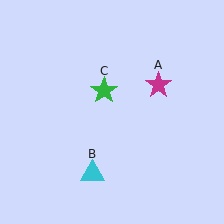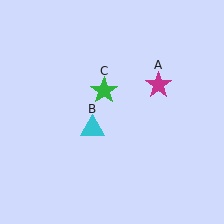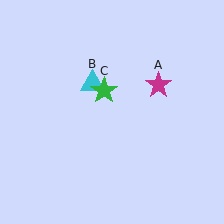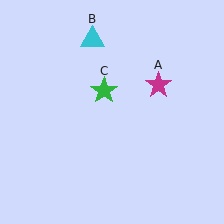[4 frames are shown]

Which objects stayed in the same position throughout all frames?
Magenta star (object A) and green star (object C) remained stationary.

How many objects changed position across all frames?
1 object changed position: cyan triangle (object B).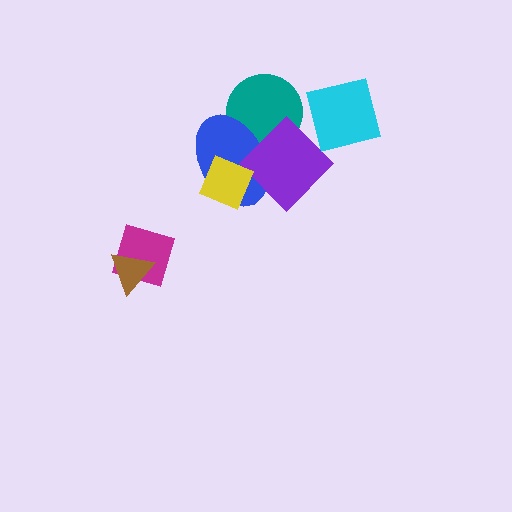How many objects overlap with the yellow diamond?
2 objects overlap with the yellow diamond.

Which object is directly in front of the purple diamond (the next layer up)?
The yellow diamond is directly in front of the purple diamond.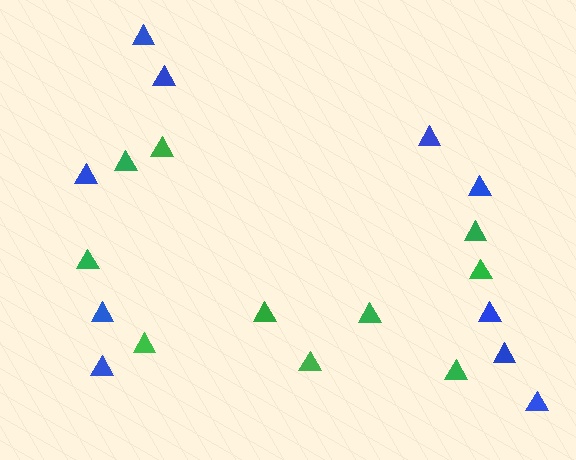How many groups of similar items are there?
There are 2 groups: one group of blue triangles (10) and one group of green triangles (10).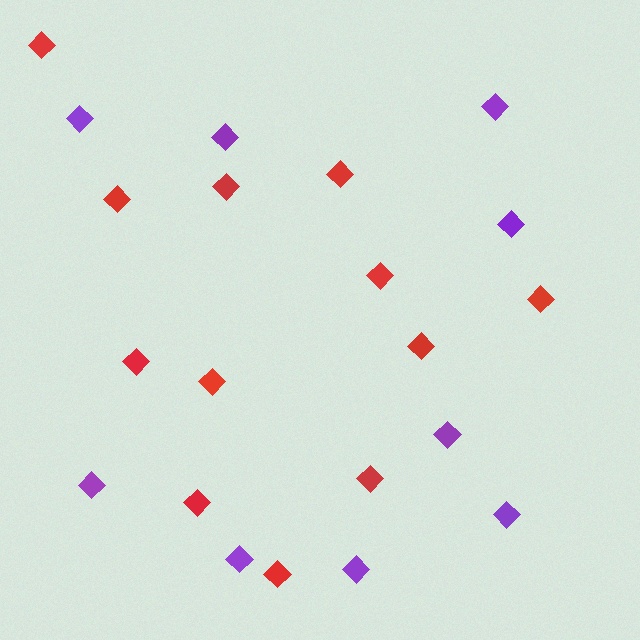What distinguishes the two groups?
There are 2 groups: one group of red diamonds (12) and one group of purple diamonds (9).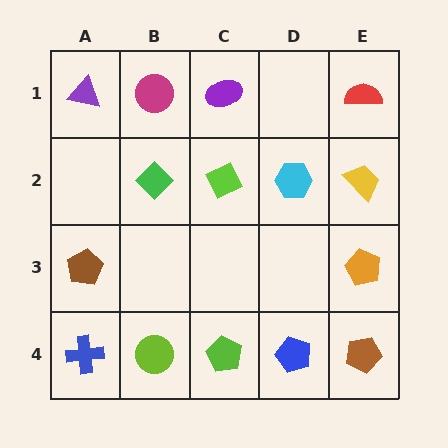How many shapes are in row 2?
4 shapes.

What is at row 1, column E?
A red semicircle.